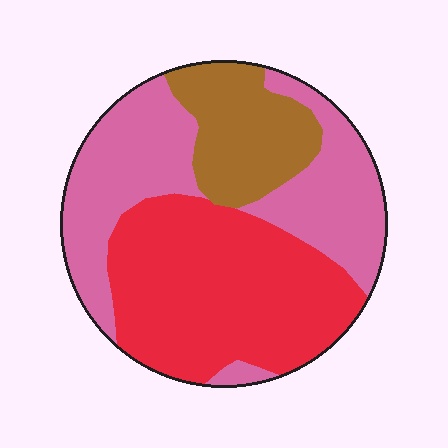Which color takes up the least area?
Brown, at roughly 20%.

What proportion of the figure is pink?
Pink takes up about two fifths (2/5) of the figure.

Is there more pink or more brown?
Pink.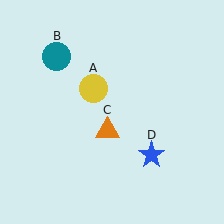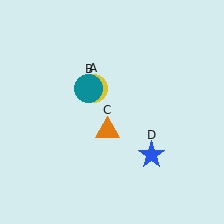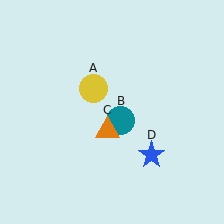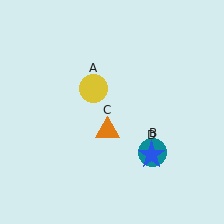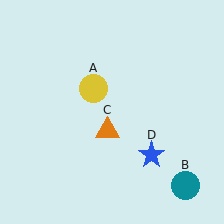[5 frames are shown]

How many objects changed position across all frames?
1 object changed position: teal circle (object B).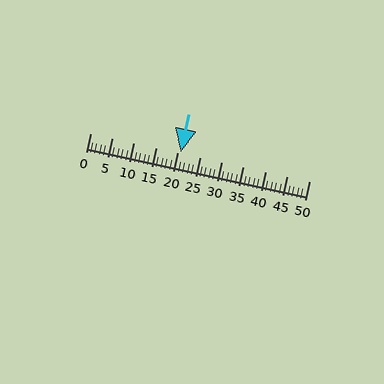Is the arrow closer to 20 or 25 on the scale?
The arrow is closer to 20.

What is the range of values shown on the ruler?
The ruler shows values from 0 to 50.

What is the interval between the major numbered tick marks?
The major tick marks are spaced 5 units apart.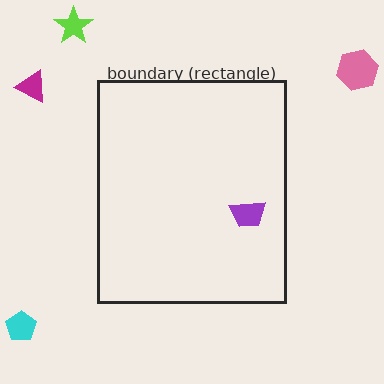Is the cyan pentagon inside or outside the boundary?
Outside.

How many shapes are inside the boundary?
1 inside, 4 outside.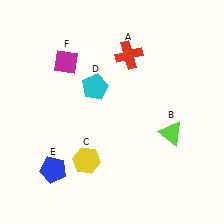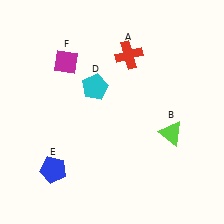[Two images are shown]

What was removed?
The yellow hexagon (C) was removed in Image 2.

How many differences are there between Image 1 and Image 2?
There is 1 difference between the two images.